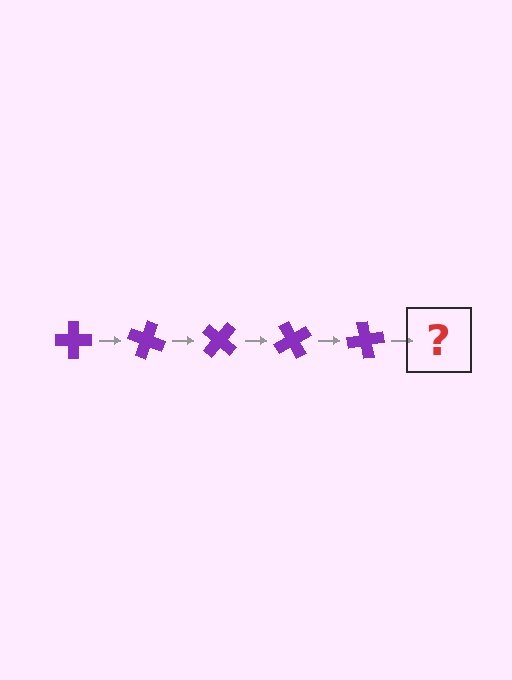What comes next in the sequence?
The next element should be a purple cross rotated 100 degrees.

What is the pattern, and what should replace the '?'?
The pattern is that the cross rotates 20 degrees each step. The '?' should be a purple cross rotated 100 degrees.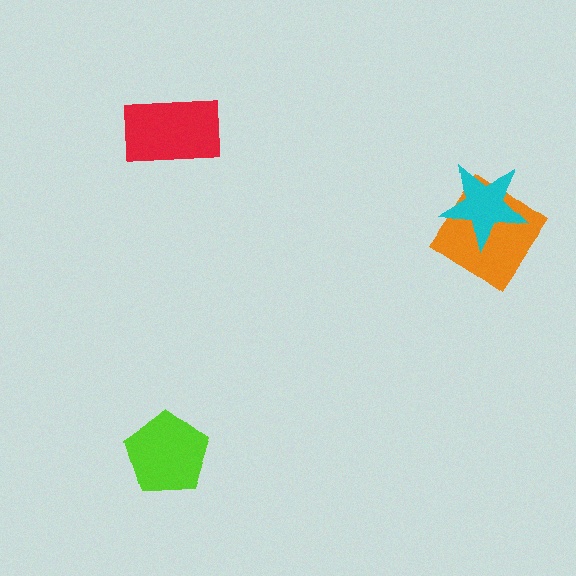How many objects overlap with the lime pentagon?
0 objects overlap with the lime pentagon.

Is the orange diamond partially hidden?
Yes, it is partially covered by another shape.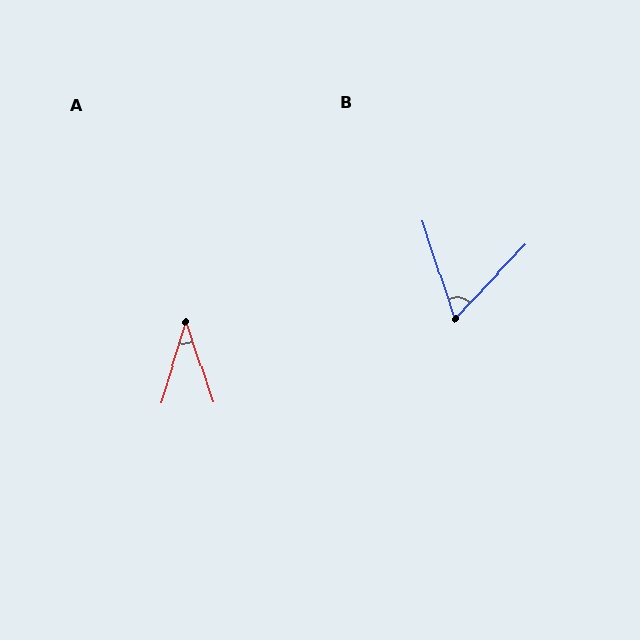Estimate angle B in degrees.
Approximately 62 degrees.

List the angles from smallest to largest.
A (35°), B (62°).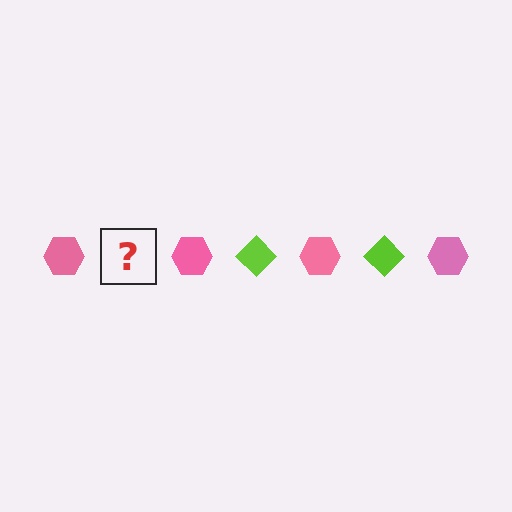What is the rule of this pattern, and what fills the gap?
The rule is that the pattern alternates between pink hexagon and lime diamond. The gap should be filled with a lime diamond.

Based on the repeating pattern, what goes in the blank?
The blank should be a lime diamond.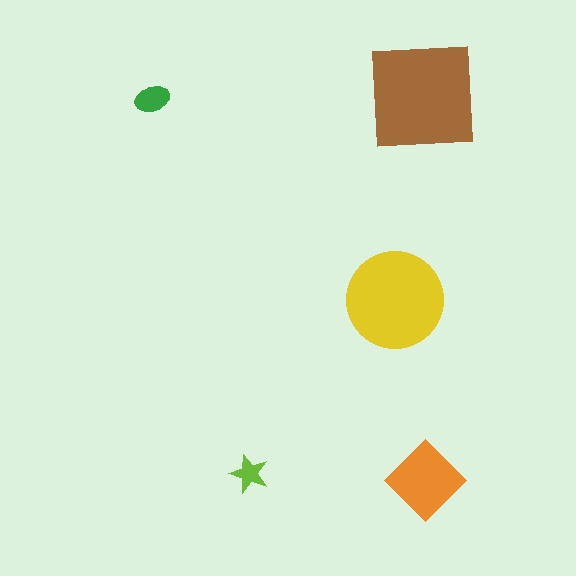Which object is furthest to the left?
The green ellipse is leftmost.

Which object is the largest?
The brown square.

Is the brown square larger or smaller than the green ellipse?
Larger.